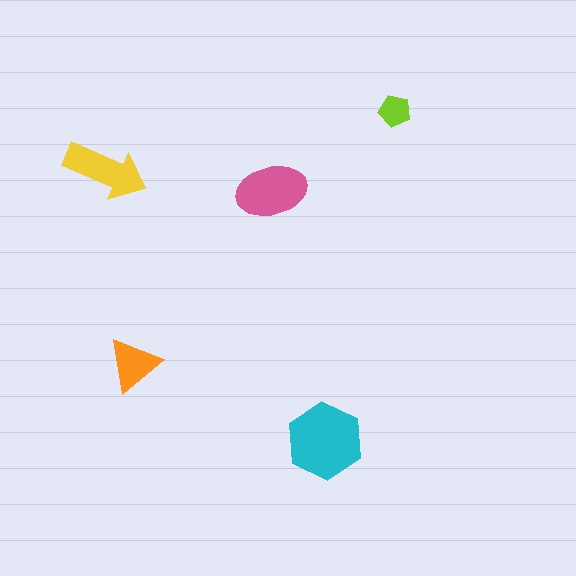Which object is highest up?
The lime pentagon is topmost.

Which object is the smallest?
The lime pentagon.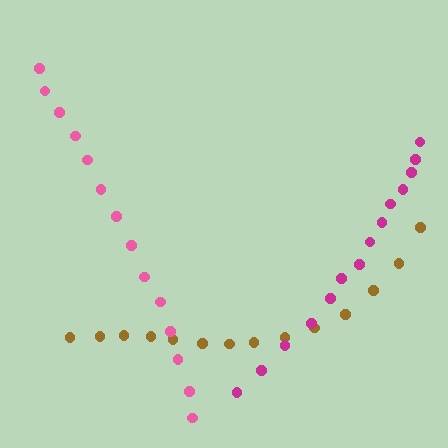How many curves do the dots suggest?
There are 3 distinct paths.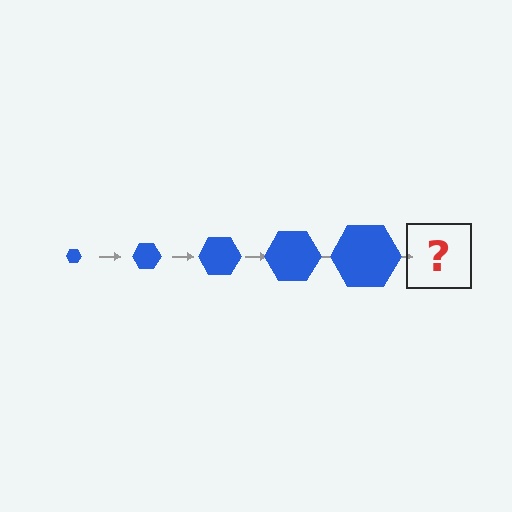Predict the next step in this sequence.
The next step is a blue hexagon, larger than the previous one.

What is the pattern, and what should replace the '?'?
The pattern is that the hexagon gets progressively larger each step. The '?' should be a blue hexagon, larger than the previous one.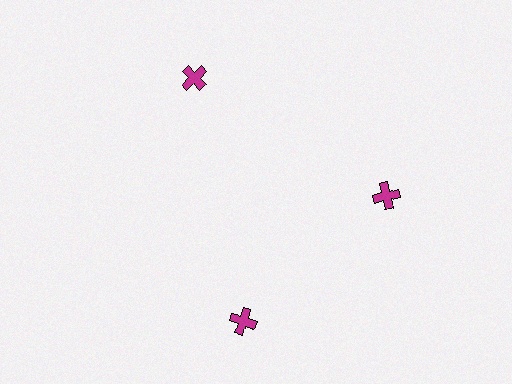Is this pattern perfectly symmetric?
No. The 3 magenta crosses are arranged in a ring, but one element near the 7 o'clock position is rotated out of alignment along the ring, breaking the 3-fold rotational symmetry.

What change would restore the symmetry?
The symmetry would be restored by rotating it back into even spacing with its neighbors so that all 3 crosses sit at equal angles and equal distance from the center.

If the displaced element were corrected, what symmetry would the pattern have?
It would have 3-fold rotational symmetry — the pattern would map onto itself every 120 degrees.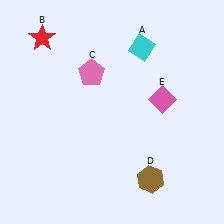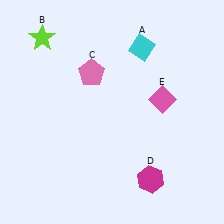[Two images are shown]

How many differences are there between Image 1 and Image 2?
There are 2 differences between the two images.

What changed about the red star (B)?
In Image 1, B is red. In Image 2, it changed to lime.